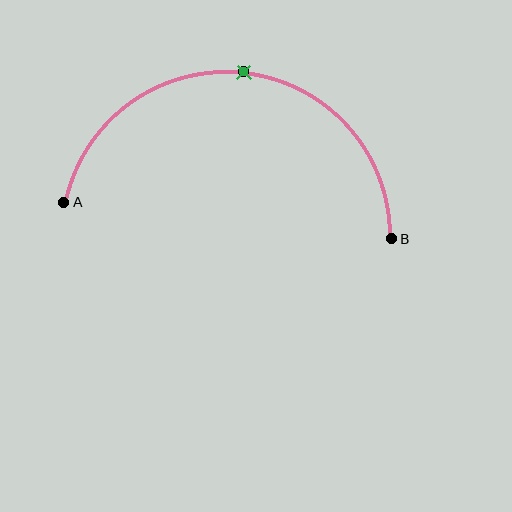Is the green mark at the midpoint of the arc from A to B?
Yes. The green mark lies on the arc at equal arc-length from both A and B — it is the arc midpoint.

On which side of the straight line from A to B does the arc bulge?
The arc bulges above the straight line connecting A and B.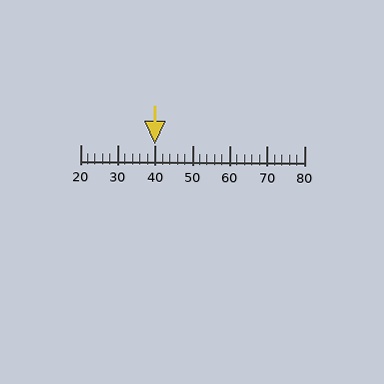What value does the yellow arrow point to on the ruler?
The yellow arrow points to approximately 40.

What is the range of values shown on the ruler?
The ruler shows values from 20 to 80.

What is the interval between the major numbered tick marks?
The major tick marks are spaced 10 units apart.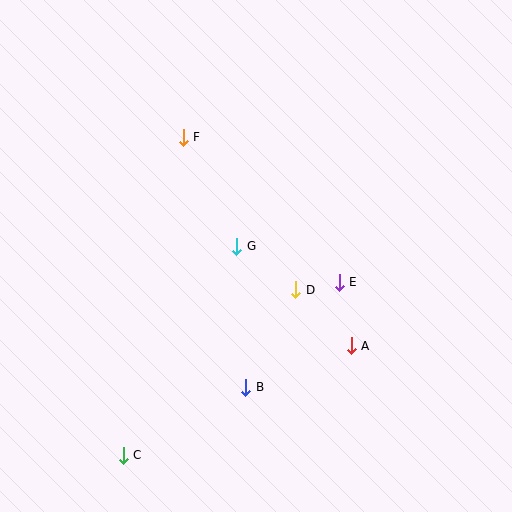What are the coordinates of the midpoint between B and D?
The midpoint between B and D is at (271, 338).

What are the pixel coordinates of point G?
Point G is at (237, 246).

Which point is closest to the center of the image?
Point G at (237, 246) is closest to the center.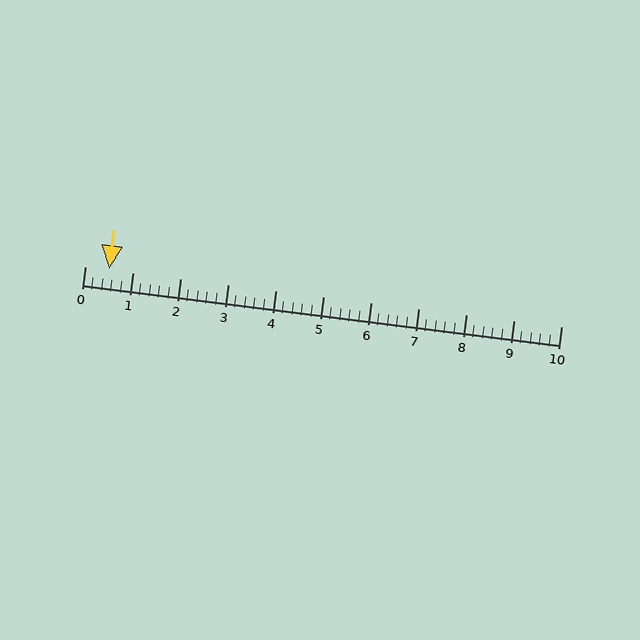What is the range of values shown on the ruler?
The ruler shows values from 0 to 10.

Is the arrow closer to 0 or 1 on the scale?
The arrow is closer to 1.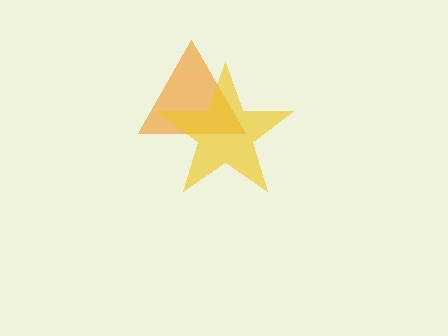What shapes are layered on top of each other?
The layered shapes are: an orange triangle, a yellow star.